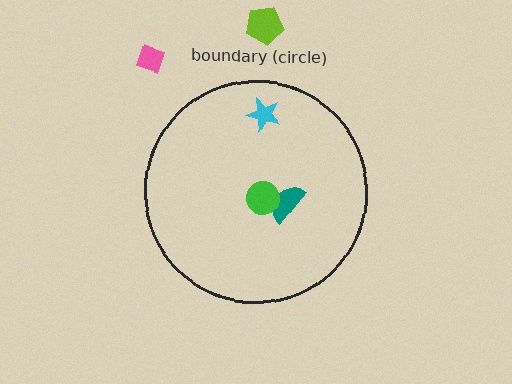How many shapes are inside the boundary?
4 inside, 2 outside.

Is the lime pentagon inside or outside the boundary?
Outside.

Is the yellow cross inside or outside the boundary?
Inside.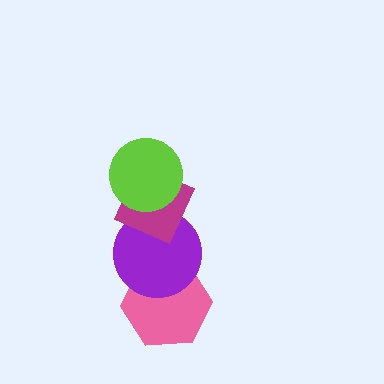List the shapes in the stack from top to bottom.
From top to bottom: the lime circle, the magenta diamond, the purple circle, the pink hexagon.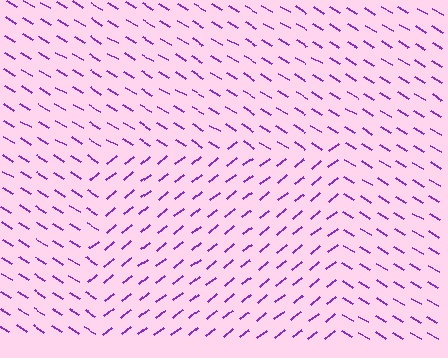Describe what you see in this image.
The image is filled with small purple line segments. A rectangle region in the image has lines oriented differently from the surrounding lines, creating a visible texture boundary.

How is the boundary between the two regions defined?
The boundary is defined purely by a change in line orientation (approximately 70 degrees difference). All lines are the same color and thickness.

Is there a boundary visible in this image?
Yes, there is a texture boundary formed by a change in line orientation.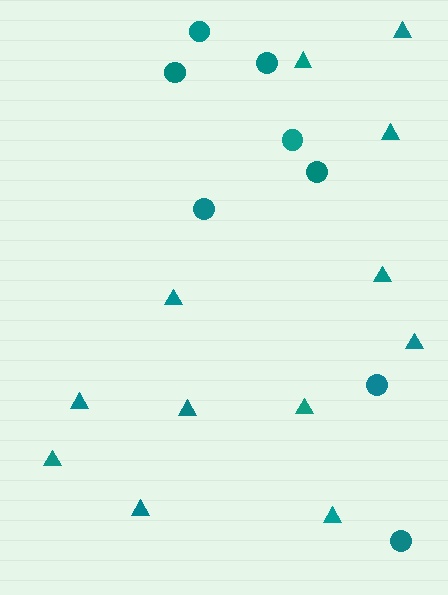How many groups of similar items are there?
There are 2 groups: one group of circles (8) and one group of triangles (12).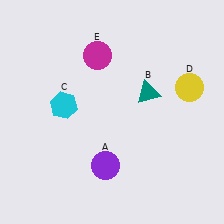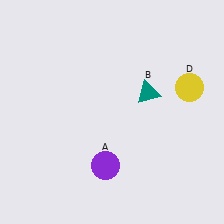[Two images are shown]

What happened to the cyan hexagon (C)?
The cyan hexagon (C) was removed in Image 2. It was in the top-left area of Image 1.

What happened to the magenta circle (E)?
The magenta circle (E) was removed in Image 2. It was in the top-left area of Image 1.